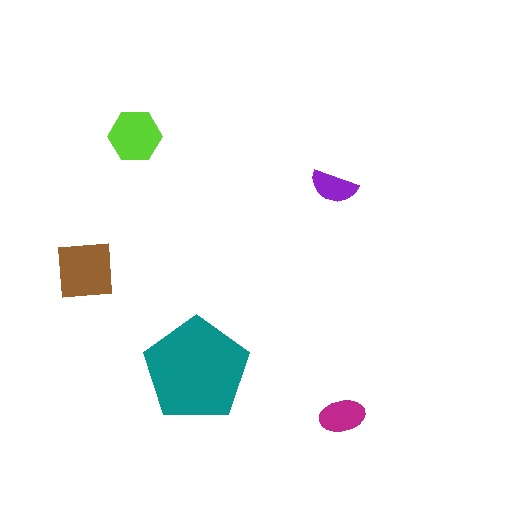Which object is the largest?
The teal pentagon.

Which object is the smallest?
The purple semicircle.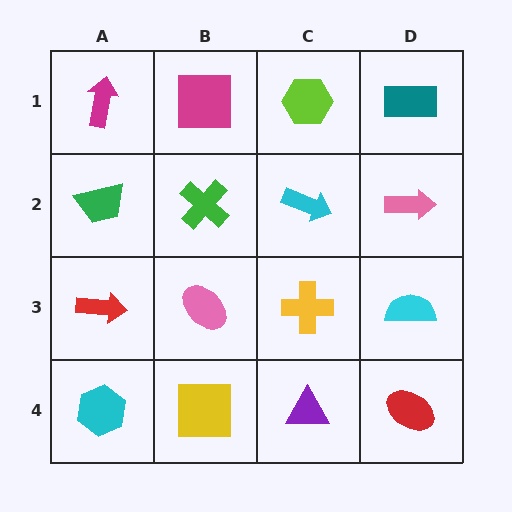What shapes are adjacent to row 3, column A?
A green trapezoid (row 2, column A), a cyan hexagon (row 4, column A), a pink ellipse (row 3, column B).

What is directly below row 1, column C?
A cyan arrow.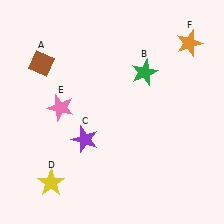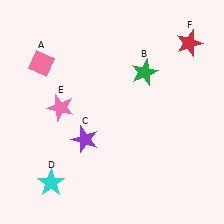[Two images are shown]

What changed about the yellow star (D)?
In Image 1, D is yellow. In Image 2, it changed to cyan.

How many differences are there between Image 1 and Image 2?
There are 3 differences between the two images.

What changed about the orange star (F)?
In Image 1, F is orange. In Image 2, it changed to red.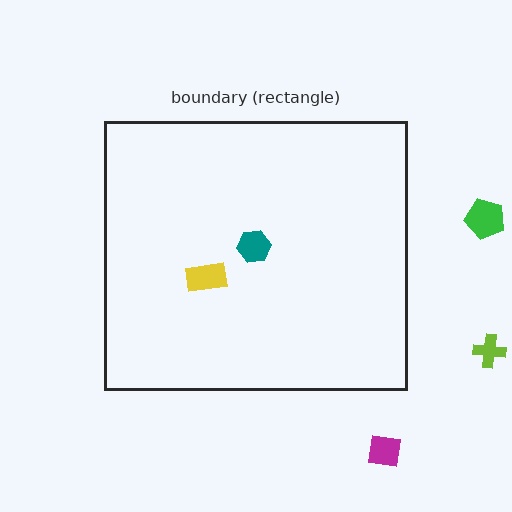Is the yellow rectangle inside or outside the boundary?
Inside.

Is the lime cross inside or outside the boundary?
Outside.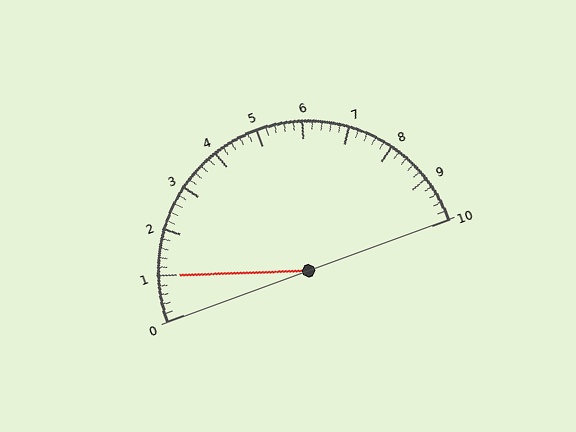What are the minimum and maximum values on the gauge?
The gauge ranges from 0 to 10.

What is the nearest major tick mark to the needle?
The nearest major tick mark is 1.